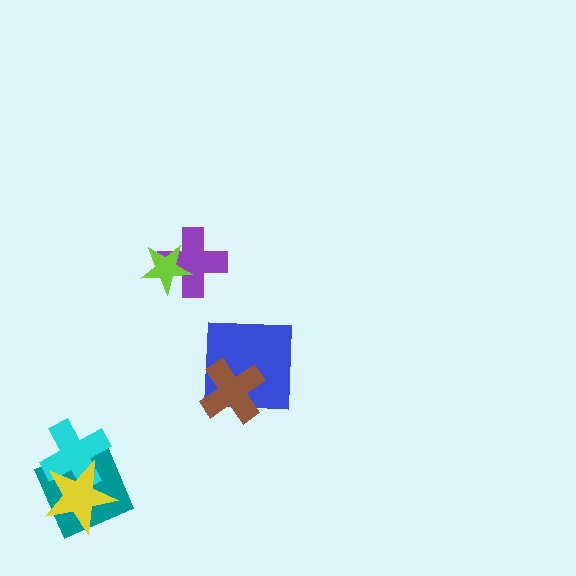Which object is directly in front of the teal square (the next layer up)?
The cyan cross is directly in front of the teal square.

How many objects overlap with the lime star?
1 object overlaps with the lime star.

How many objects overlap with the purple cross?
1 object overlaps with the purple cross.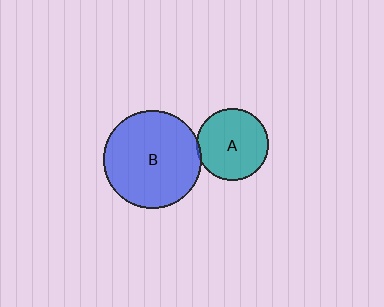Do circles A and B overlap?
Yes.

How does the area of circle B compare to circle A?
Approximately 1.8 times.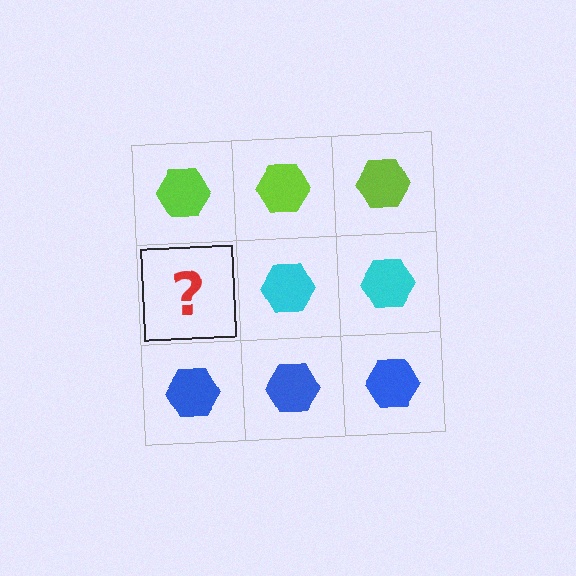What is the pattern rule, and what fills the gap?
The rule is that each row has a consistent color. The gap should be filled with a cyan hexagon.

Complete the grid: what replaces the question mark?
The question mark should be replaced with a cyan hexagon.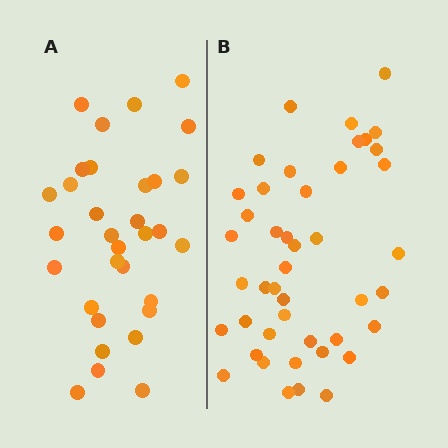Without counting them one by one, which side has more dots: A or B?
Region B (the right region) has more dots.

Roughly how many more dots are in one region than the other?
Region B has roughly 12 or so more dots than region A.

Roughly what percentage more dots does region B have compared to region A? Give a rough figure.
About 40% more.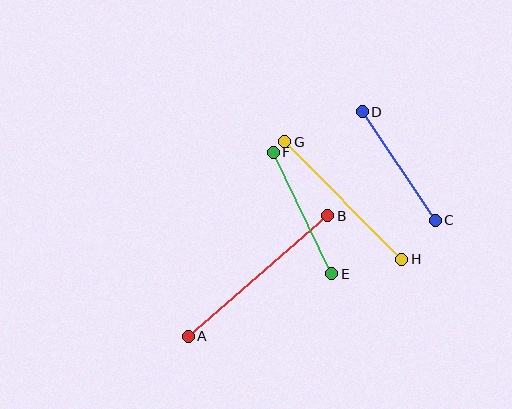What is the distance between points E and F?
The distance is approximately 135 pixels.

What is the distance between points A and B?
The distance is approximately 184 pixels.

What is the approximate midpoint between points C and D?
The midpoint is at approximately (399, 166) pixels.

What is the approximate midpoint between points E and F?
The midpoint is at approximately (302, 213) pixels.